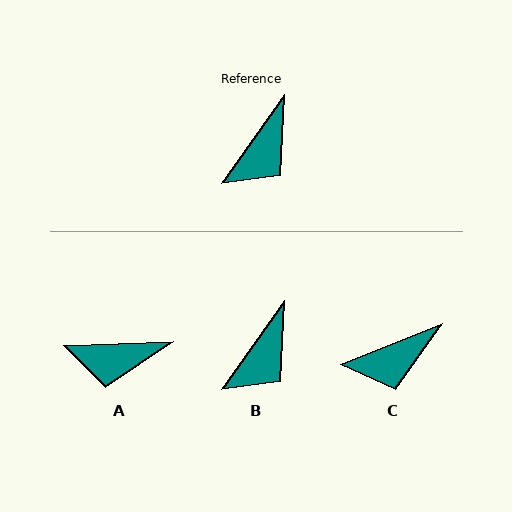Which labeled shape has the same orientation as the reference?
B.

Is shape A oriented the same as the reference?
No, it is off by about 53 degrees.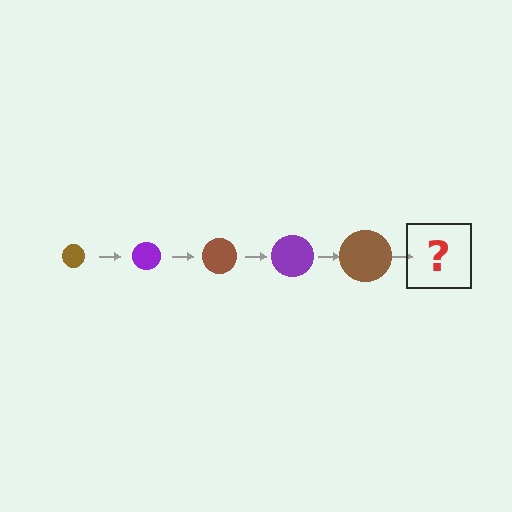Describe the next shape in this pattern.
It should be a purple circle, larger than the previous one.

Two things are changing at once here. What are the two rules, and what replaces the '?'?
The two rules are that the circle grows larger each step and the color cycles through brown and purple. The '?' should be a purple circle, larger than the previous one.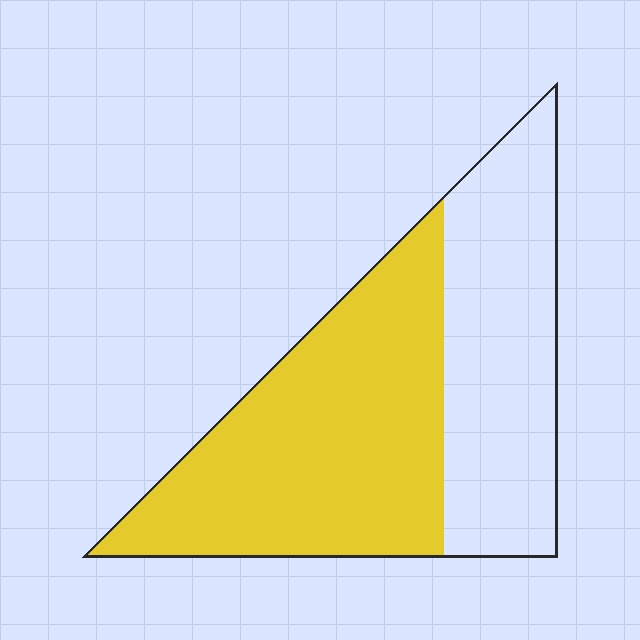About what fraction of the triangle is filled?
About three fifths (3/5).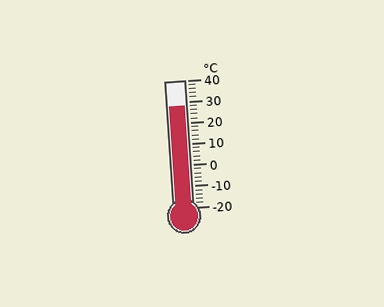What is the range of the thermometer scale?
The thermometer scale ranges from -20°C to 40°C.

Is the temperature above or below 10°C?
The temperature is above 10°C.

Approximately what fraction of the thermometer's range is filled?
The thermometer is filled to approximately 80% of its range.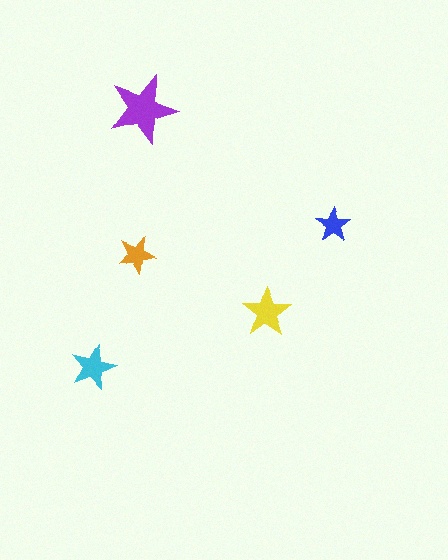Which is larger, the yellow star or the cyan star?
The yellow one.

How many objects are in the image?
There are 5 objects in the image.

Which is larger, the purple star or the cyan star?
The purple one.